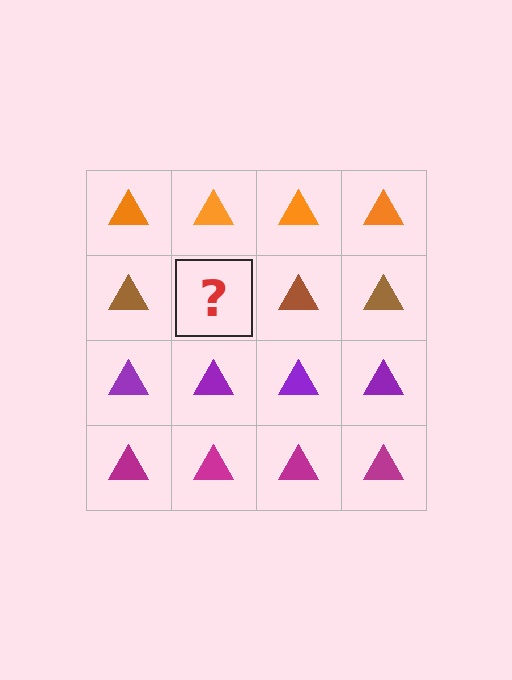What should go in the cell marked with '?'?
The missing cell should contain a brown triangle.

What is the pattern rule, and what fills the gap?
The rule is that each row has a consistent color. The gap should be filled with a brown triangle.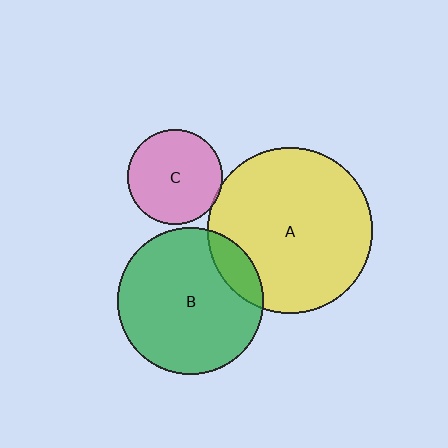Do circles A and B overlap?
Yes.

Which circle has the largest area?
Circle A (yellow).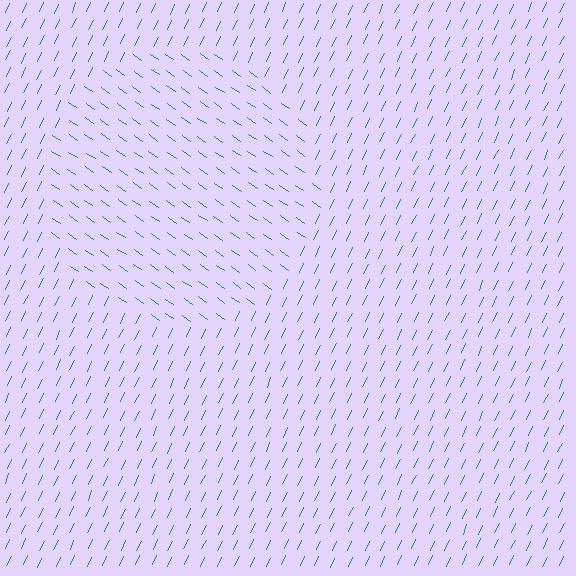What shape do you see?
I see a circle.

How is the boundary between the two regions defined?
The boundary is defined purely by a change in line orientation (approximately 80 degrees difference). All lines are the same color and thickness.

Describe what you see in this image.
The image is filled with small teal line segments. A circle region in the image has lines oriented differently from the surrounding lines, creating a visible texture boundary.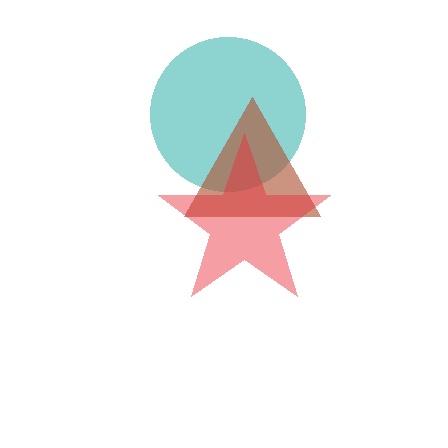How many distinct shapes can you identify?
There are 3 distinct shapes: a teal circle, a brown triangle, a red star.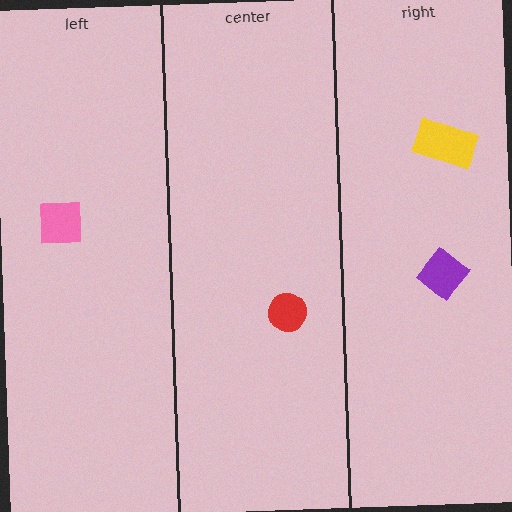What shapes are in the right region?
The purple diamond, the yellow rectangle.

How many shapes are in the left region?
1.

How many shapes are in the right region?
2.